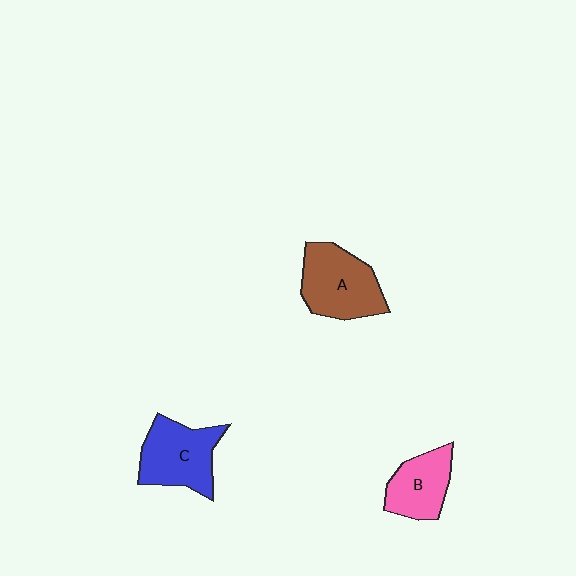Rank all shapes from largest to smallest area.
From largest to smallest: A (brown), C (blue), B (pink).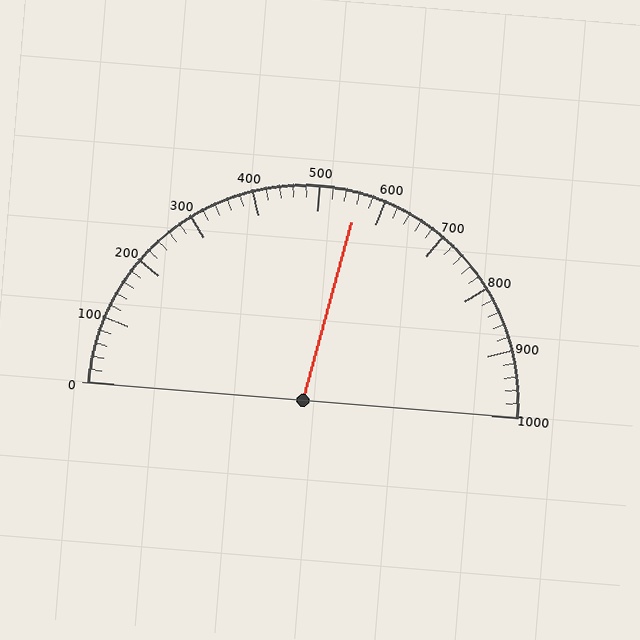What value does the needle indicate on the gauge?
The needle indicates approximately 560.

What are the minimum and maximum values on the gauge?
The gauge ranges from 0 to 1000.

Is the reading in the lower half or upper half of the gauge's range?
The reading is in the upper half of the range (0 to 1000).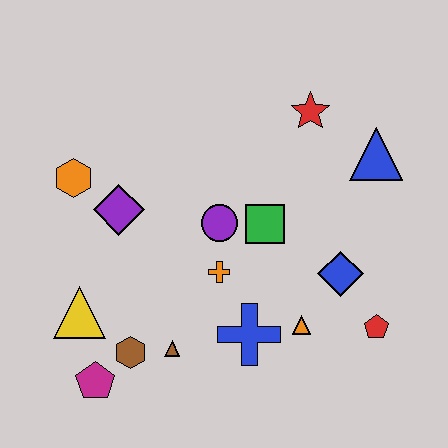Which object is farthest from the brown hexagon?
The blue triangle is farthest from the brown hexagon.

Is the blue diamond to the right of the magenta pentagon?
Yes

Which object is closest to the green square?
The purple circle is closest to the green square.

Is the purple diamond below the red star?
Yes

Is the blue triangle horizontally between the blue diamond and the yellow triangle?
No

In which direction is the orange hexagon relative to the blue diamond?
The orange hexagon is to the left of the blue diamond.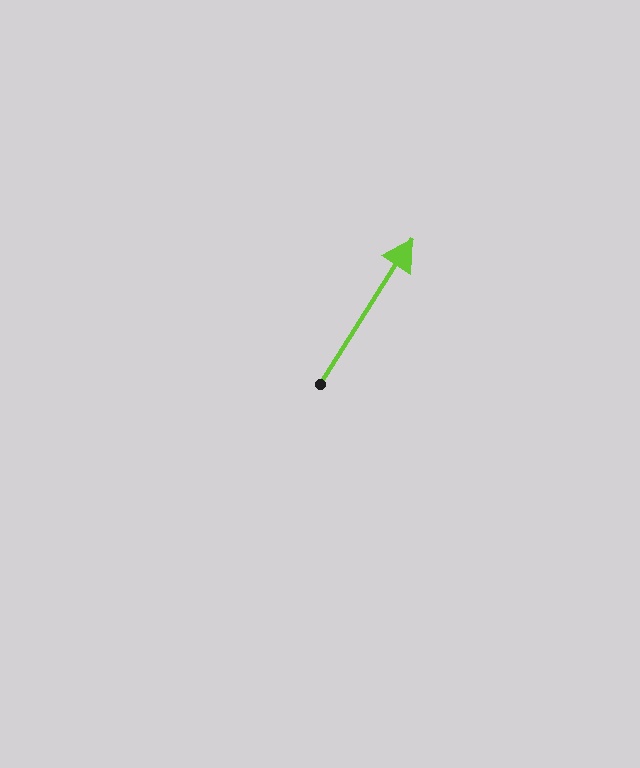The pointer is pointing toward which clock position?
Roughly 1 o'clock.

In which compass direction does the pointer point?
Northeast.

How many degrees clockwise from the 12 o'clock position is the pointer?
Approximately 32 degrees.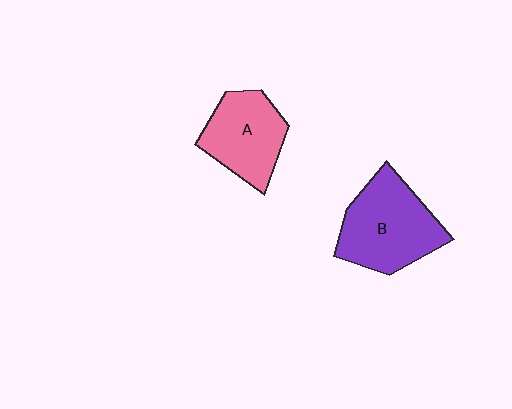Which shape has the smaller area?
Shape A (pink).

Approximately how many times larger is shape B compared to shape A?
Approximately 1.3 times.